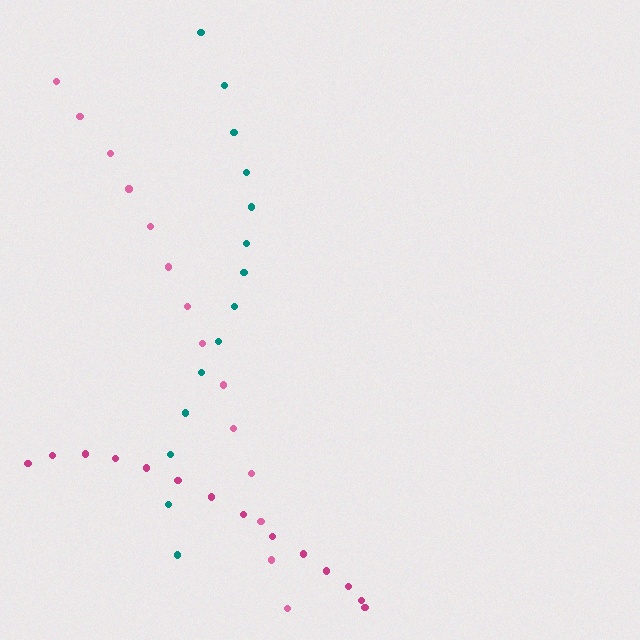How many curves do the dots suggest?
There are 3 distinct paths.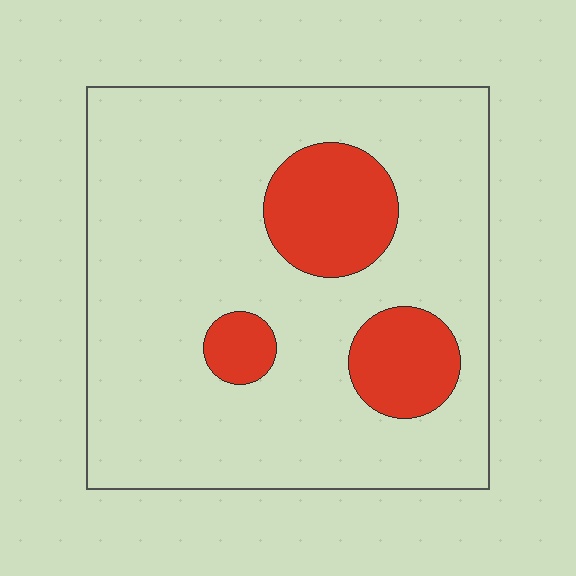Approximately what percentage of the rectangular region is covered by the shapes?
Approximately 20%.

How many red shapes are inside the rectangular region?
3.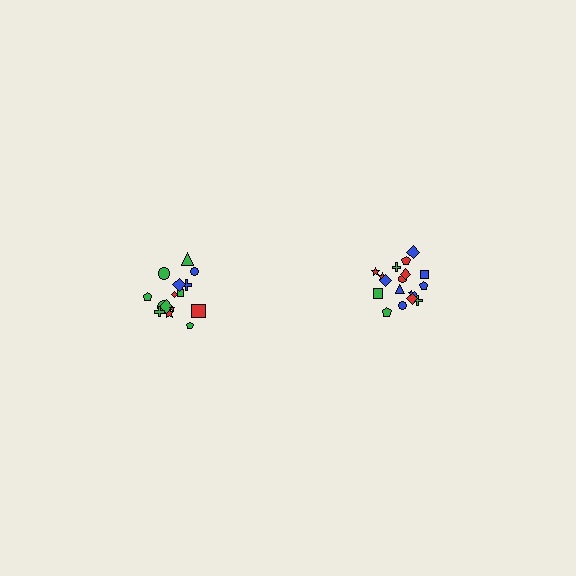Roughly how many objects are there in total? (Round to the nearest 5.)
Roughly 35 objects in total.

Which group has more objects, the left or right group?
The right group.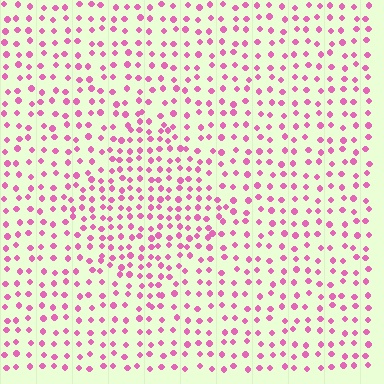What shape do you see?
I see a diamond.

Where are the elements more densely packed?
The elements are more densely packed inside the diamond boundary.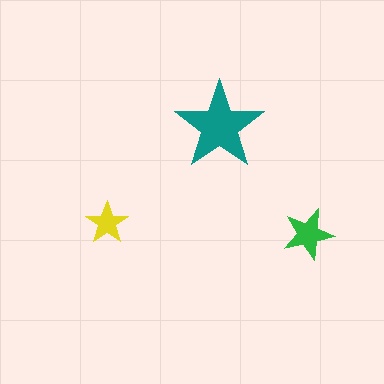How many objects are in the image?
There are 3 objects in the image.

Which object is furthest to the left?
The yellow star is leftmost.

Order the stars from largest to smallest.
the teal one, the green one, the yellow one.